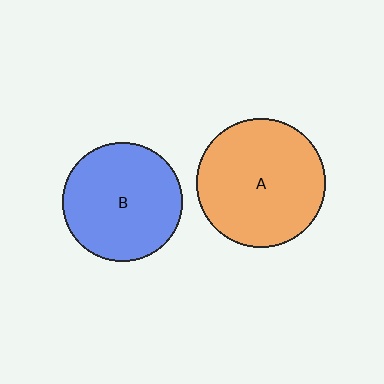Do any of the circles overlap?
No, none of the circles overlap.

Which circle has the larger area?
Circle A (orange).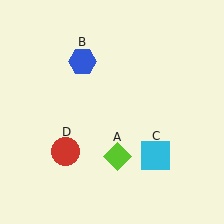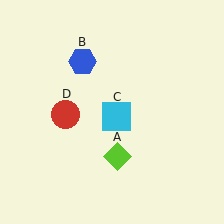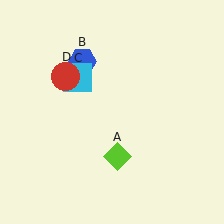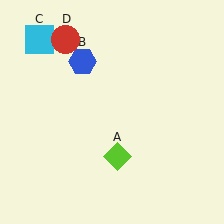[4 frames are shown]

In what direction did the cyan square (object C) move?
The cyan square (object C) moved up and to the left.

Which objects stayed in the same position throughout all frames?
Lime diamond (object A) and blue hexagon (object B) remained stationary.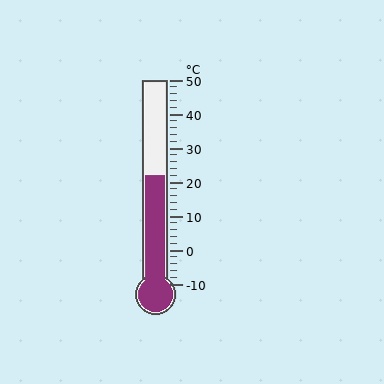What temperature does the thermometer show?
The thermometer shows approximately 22°C.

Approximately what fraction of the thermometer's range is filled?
The thermometer is filled to approximately 55% of its range.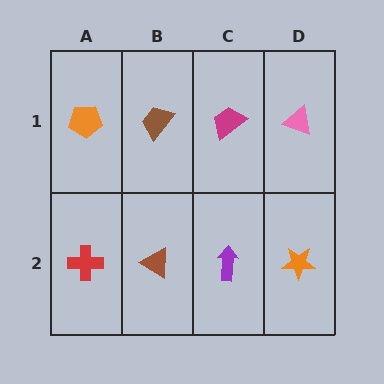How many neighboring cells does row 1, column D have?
2.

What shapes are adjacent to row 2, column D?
A pink triangle (row 1, column D), a purple arrow (row 2, column C).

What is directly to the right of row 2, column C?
An orange star.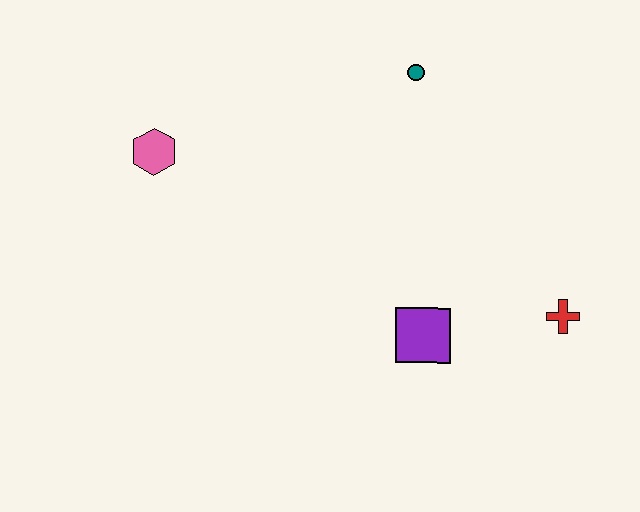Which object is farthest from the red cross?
The pink hexagon is farthest from the red cross.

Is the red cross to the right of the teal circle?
Yes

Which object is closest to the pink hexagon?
The teal circle is closest to the pink hexagon.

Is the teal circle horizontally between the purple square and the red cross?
No